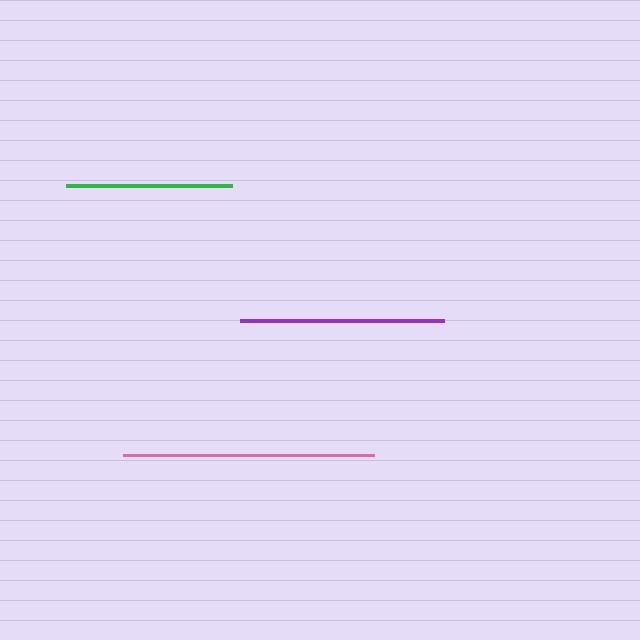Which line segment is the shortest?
The green line is the shortest at approximately 166 pixels.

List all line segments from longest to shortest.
From longest to shortest: pink, purple, green.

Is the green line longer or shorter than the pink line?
The pink line is longer than the green line.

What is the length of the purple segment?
The purple segment is approximately 204 pixels long.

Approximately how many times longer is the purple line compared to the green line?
The purple line is approximately 1.2 times the length of the green line.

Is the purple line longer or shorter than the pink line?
The pink line is longer than the purple line.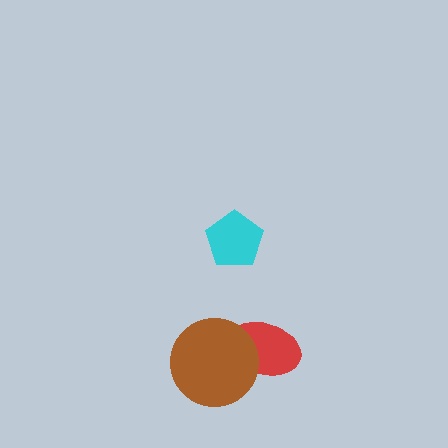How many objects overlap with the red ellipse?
1 object overlaps with the red ellipse.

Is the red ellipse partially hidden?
Yes, it is partially covered by another shape.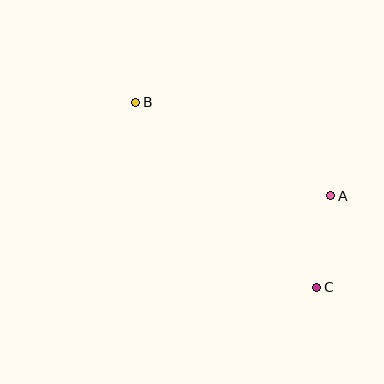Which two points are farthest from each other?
Points B and C are farthest from each other.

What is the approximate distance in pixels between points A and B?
The distance between A and B is approximately 217 pixels.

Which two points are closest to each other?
Points A and C are closest to each other.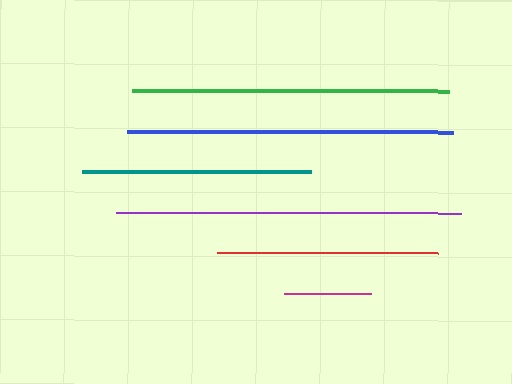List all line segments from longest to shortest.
From longest to shortest: purple, blue, green, teal, red, magenta.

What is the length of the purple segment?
The purple segment is approximately 345 pixels long.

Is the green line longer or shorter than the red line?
The green line is longer than the red line.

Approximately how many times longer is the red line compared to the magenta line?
The red line is approximately 2.6 times the length of the magenta line.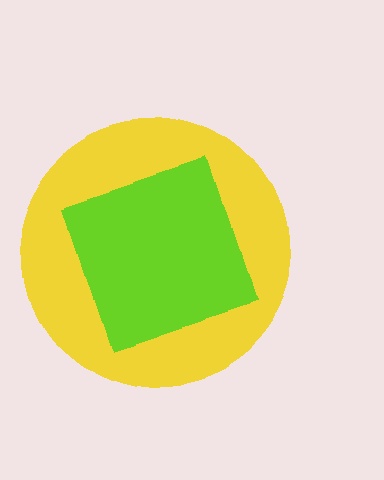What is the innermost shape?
The lime square.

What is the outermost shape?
The yellow circle.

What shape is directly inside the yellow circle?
The lime square.